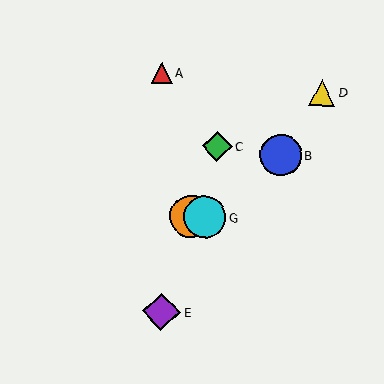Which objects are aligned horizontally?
Objects F, G are aligned horizontally.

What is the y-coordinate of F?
Object F is at y≈217.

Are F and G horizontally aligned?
Yes, both are at y≈217.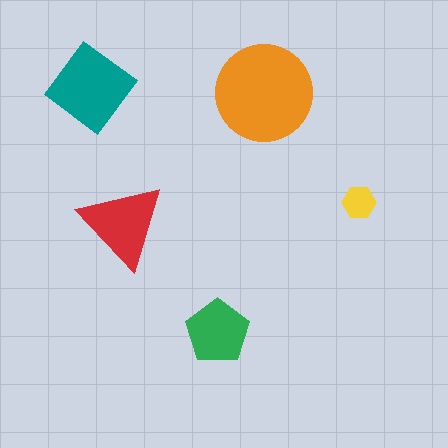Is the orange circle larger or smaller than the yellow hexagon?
Larger.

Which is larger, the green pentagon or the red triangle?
The red triangle.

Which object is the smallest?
The yellow hexagon.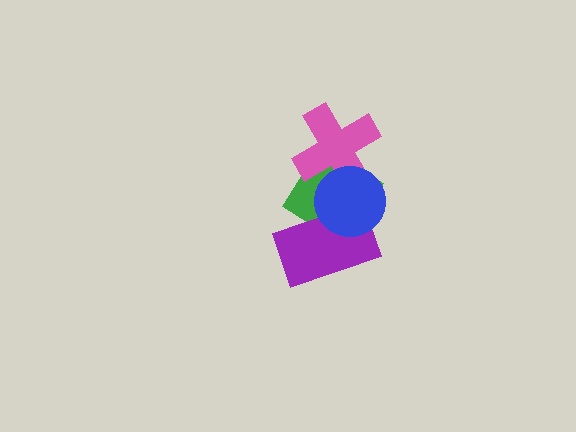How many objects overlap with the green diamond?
3 objects overlap with the green diamond.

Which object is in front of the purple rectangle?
The blue circle is in front of the purple rectangle.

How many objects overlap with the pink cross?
2 objects overlap with the pink cross.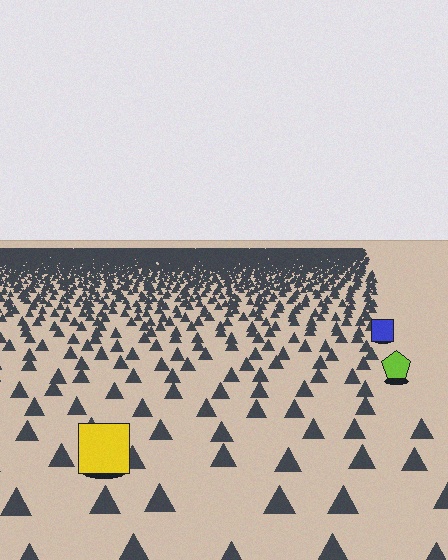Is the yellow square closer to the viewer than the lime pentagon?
Yes. The yellow square is closer — you can tell from the texture gradient: the ground texture is coarser near it.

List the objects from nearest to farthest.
From nearest to farthest: the yellow square, the lime pentagon, the blue square.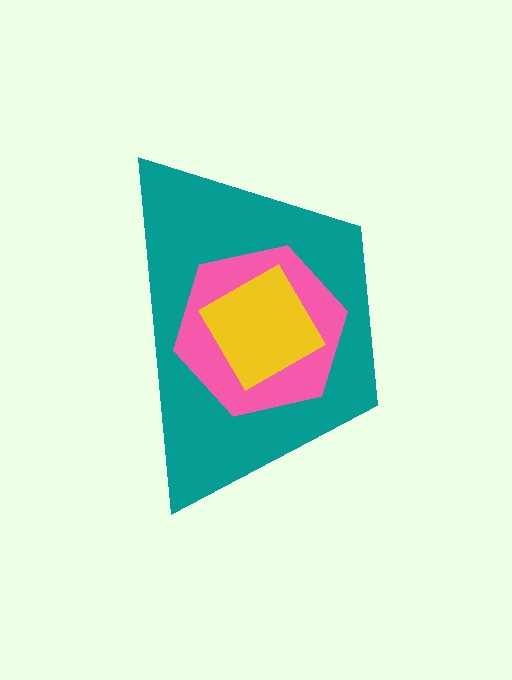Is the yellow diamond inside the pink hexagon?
Yes.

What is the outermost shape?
The teal trapezoid.